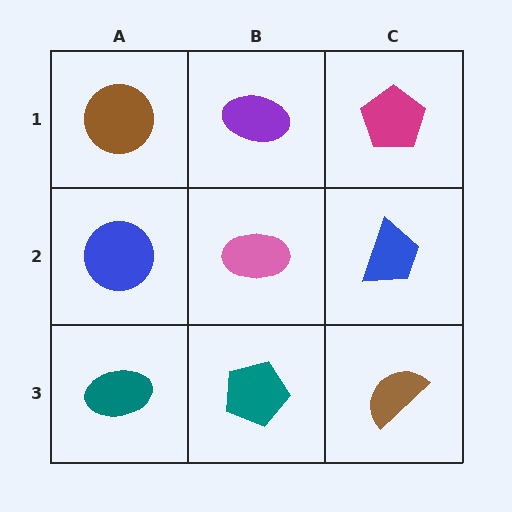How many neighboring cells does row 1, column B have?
3.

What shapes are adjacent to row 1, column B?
A pink ellipse (row 2, column B), a brown circle (row 1, column A), a magenta pentagon (row 1, column C).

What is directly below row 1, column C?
A blue trapezoid.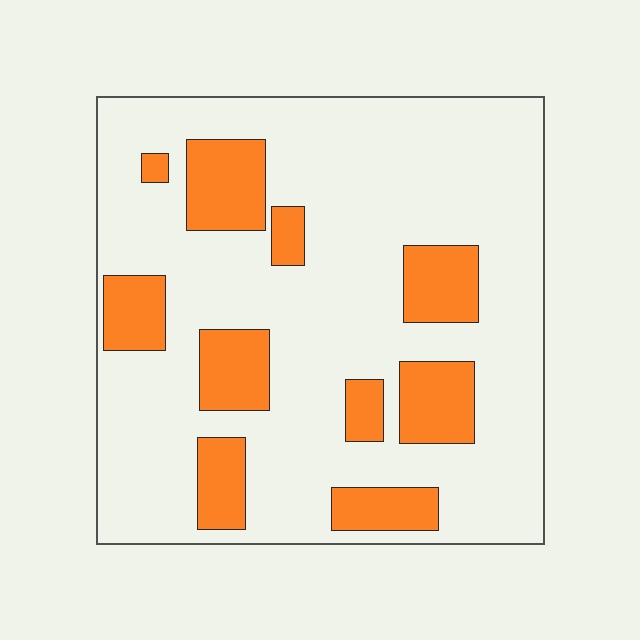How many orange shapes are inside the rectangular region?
10.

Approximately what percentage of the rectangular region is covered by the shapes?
Approximately 20%.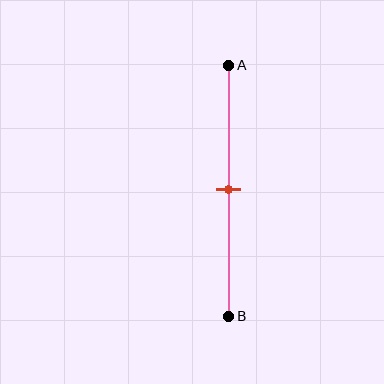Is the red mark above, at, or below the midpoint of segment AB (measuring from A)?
The red mark is approximately at the midpoint of segment AB.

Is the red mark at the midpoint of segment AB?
Yes, the mark is approximately at the midpoint.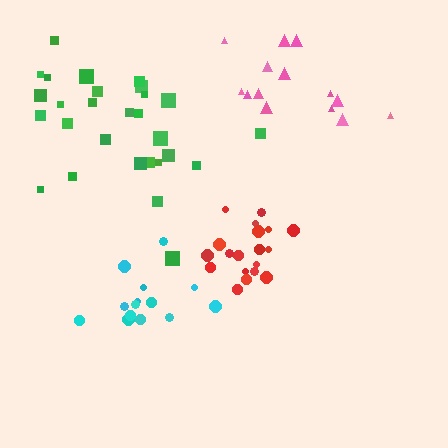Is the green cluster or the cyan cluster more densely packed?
Cyan.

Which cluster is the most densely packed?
Red.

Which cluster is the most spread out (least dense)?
Green.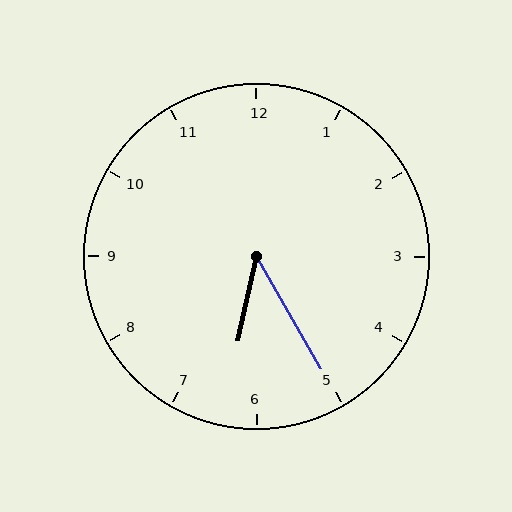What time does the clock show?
6:25.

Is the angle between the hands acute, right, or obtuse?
It is acute.